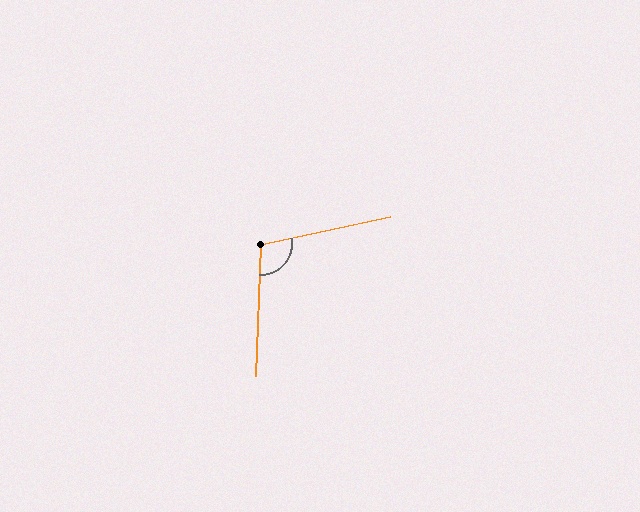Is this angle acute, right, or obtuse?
It is obtuse.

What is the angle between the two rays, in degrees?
Approximately 104 degrees.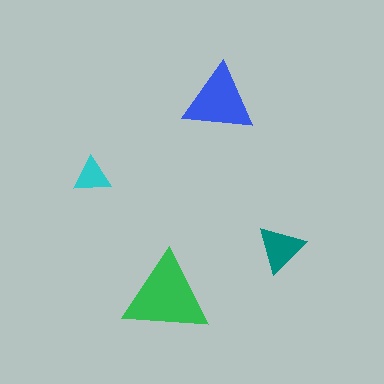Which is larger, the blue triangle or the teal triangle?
The blue one.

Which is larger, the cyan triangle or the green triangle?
The green one.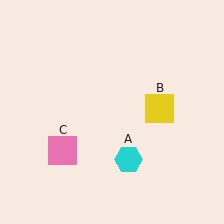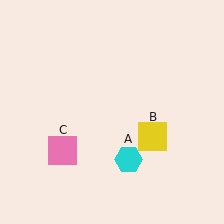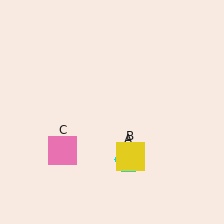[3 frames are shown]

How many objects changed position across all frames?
1 object changed position: yellow square (object B).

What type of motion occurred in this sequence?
The yellow square (object B) rotated clockwise around the center of the scene.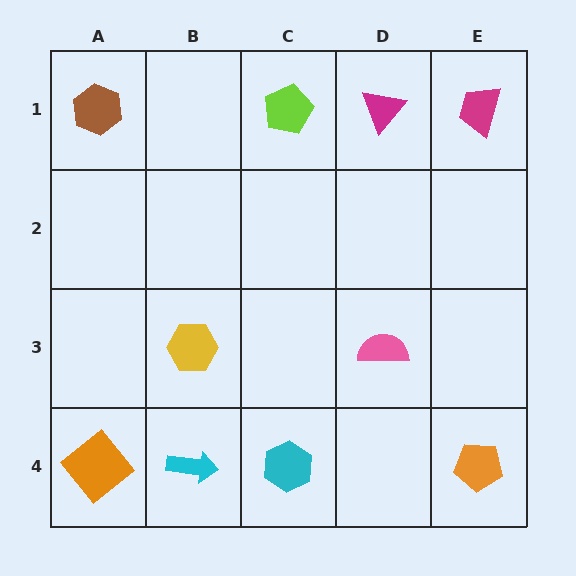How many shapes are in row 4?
4 shapes.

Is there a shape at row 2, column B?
No, that cell is empty.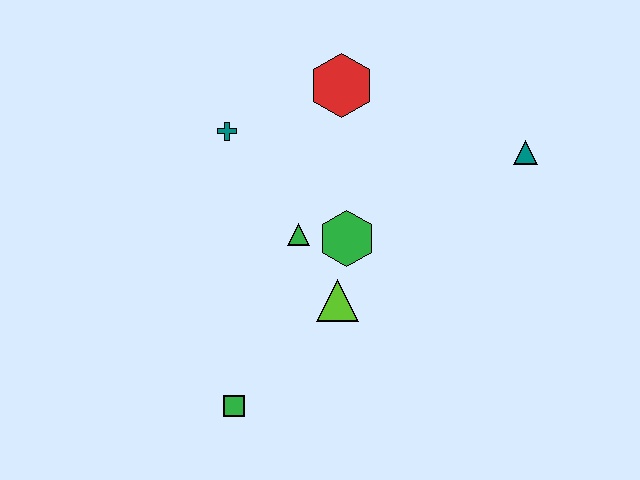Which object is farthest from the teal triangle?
The green square is farthest from the teal triangle.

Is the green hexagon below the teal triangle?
Yes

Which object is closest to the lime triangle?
The green hexagon is closest to the lime triangle.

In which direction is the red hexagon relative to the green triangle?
The red hexagon is above the green triangle.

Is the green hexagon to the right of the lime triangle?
Yes